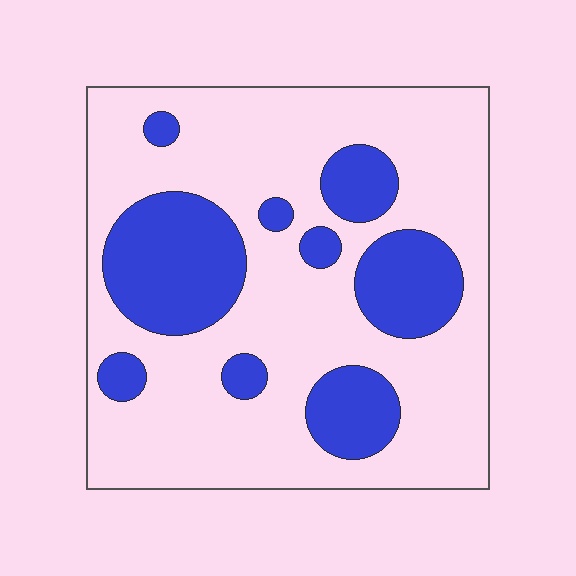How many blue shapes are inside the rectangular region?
9.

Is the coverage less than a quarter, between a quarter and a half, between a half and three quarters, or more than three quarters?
Between a quarter and a half.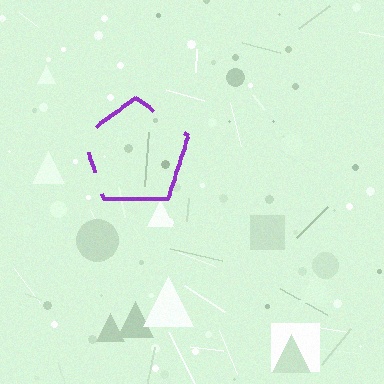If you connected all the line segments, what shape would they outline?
They would outline a pentagon.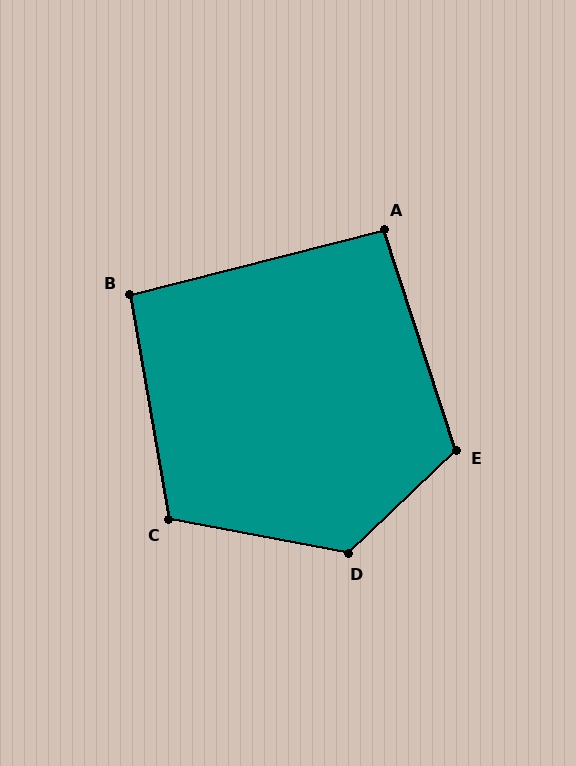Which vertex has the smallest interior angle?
A, at approximately 94 degrees.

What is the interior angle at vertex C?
Approximately 111 degrees (obtuse).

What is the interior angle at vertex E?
Approximately 116 degrees (obtuse).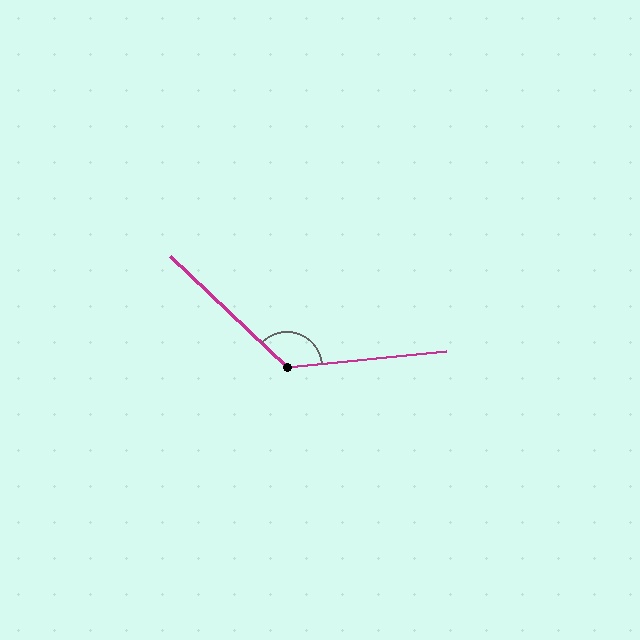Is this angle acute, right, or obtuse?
It is obtuse.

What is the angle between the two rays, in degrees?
Approximately 131 degrees.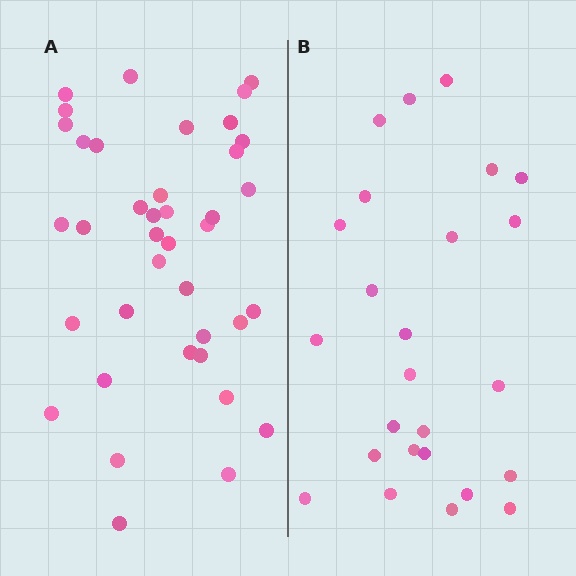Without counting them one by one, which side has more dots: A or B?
Region A (the left region) has more dots.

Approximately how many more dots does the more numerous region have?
Region A has approximately 15 more dots than region B.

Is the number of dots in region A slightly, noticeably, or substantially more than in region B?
Region A has substantially more. The ratio is roughly 1.6 to 1.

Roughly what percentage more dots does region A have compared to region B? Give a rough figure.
About 55% more.